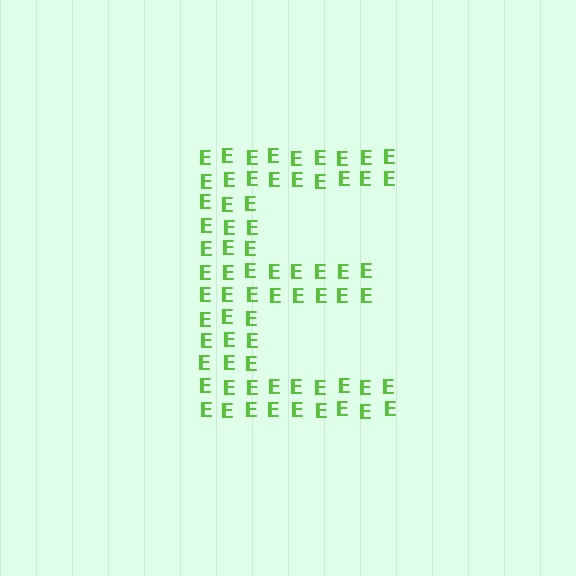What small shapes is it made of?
It is made of small letter E's.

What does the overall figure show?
The overall figure shows the letter E.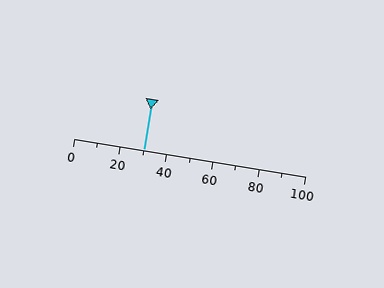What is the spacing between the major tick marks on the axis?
The major ticks are spaced 20 apart.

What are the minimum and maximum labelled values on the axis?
The axis runs from 0 to 100.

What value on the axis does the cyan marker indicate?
The marker indicates approximately 30.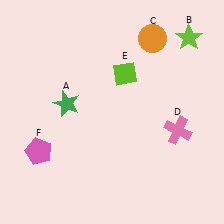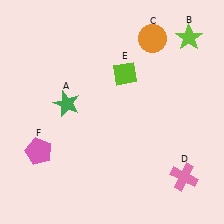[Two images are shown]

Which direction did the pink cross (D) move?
The pink cross (D) moved down.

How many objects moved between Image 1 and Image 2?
1 object moved between the two images.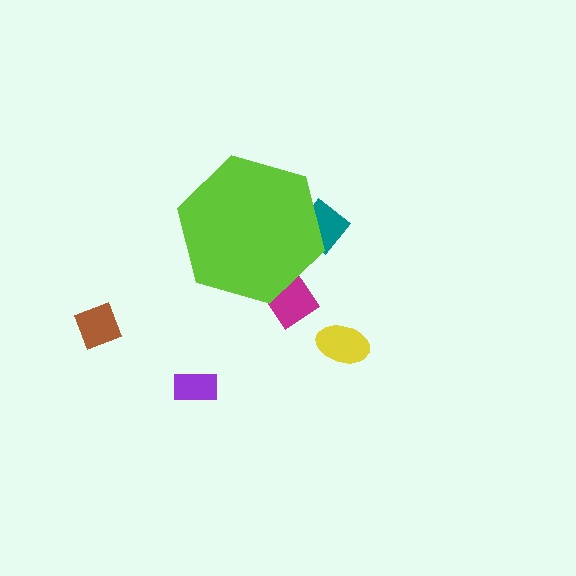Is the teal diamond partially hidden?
Yes, the teal diamond is partially hidden behind the lime hexagon.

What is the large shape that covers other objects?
A lime hexagon.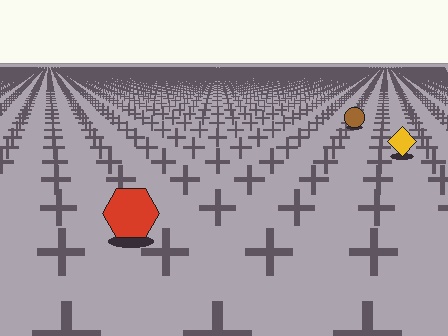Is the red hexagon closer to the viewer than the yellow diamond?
Yes. The red hexagon is closer — you can tell from the texture gradient: the ground texture is coarser near it.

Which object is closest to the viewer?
The red hexagon is closest. The texture marks near it are larger and more spread out.